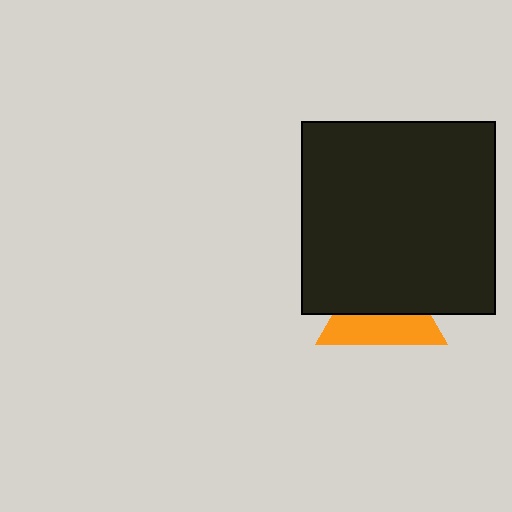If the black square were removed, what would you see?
You would see the complete orange triangle.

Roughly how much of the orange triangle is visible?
About half of it is visible (roughly 45%).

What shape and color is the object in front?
The object in front is a black square.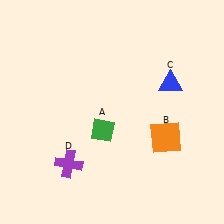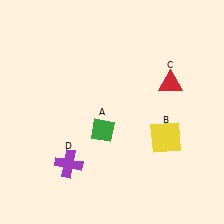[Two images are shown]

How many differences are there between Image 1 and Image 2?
There are 2 differences between the two images.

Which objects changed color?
B changed from orange to yellow. C changed from blue to red.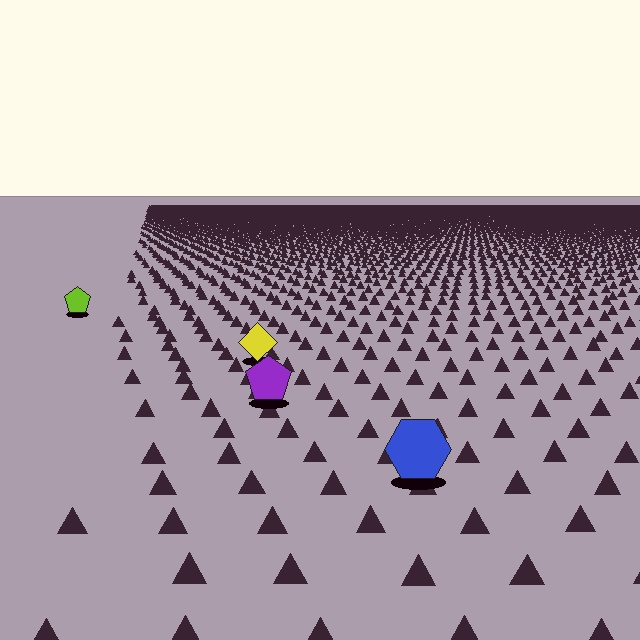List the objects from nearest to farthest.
From nearest to farthest: the blue hexagon, the purple pentagon, the yellow diamond, the lime pentagon.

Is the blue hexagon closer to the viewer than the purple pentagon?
Yes. The blue hexagon is closer — you can tell from the texture gradient: the ground texture is coarser near it.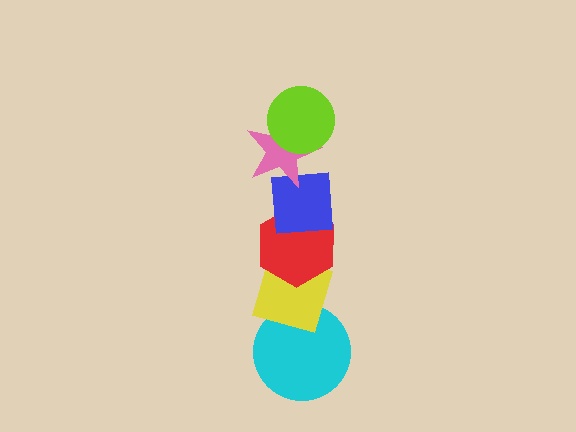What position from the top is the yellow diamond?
The yellow diamond is 5th from the top.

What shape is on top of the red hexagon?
The blue square is on top of the red hexagon.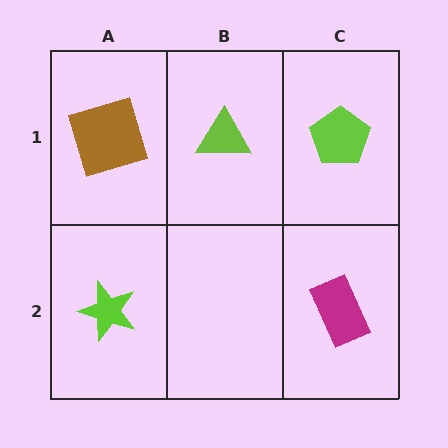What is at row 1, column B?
A lime triangle.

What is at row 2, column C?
A magenta rectangle.